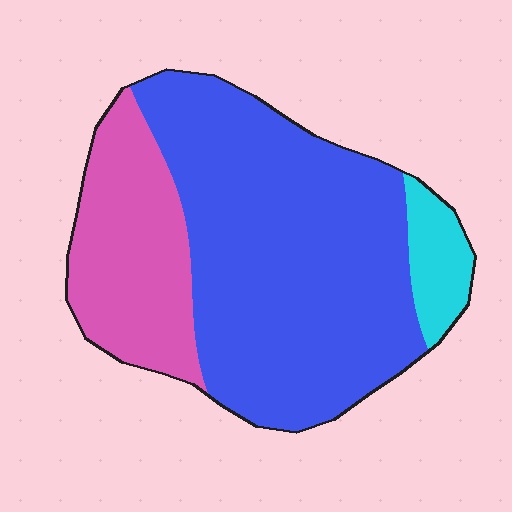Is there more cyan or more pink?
Pink.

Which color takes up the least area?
Cyan, at roughly 10%.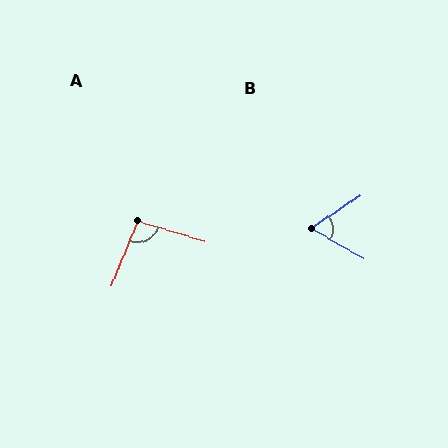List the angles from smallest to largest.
B (64°), A (95°).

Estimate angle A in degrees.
Approximately 95 degrees.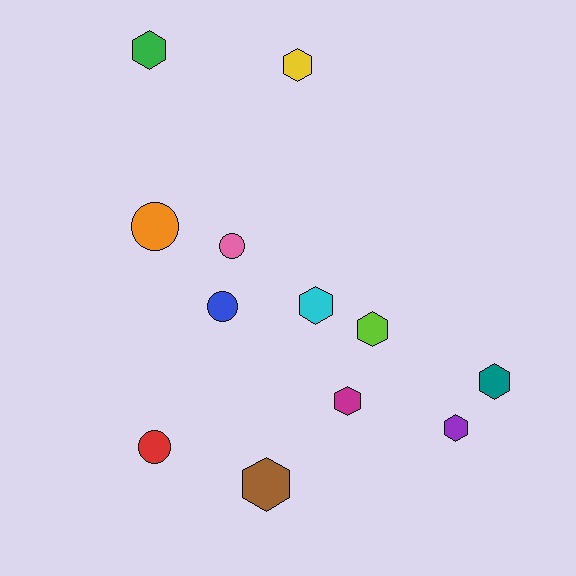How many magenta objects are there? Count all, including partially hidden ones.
There is 1 magenta object.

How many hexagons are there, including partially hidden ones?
There are 8 hexagons.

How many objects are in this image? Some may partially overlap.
There are 12 objects.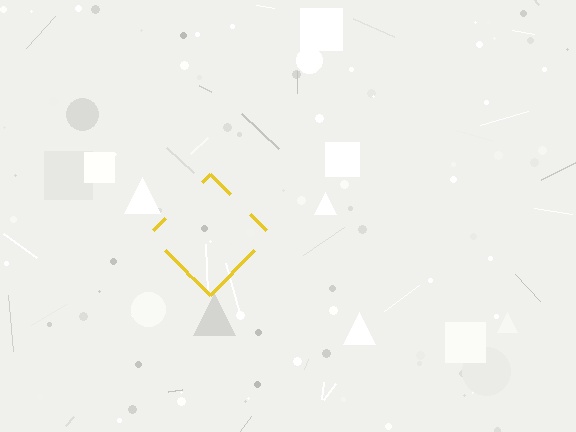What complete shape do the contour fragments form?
The contour fragments form a diamond.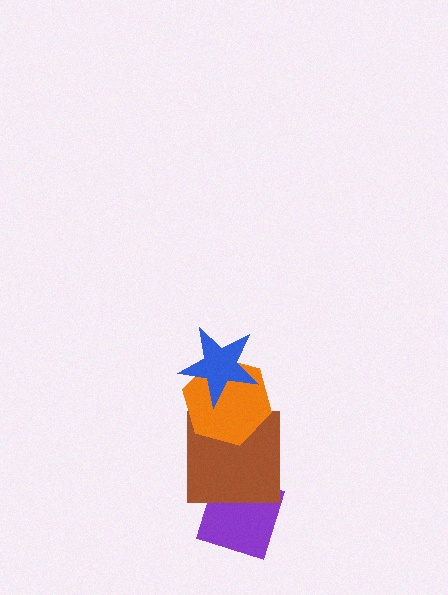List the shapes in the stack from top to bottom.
From top to bottom: the blue star, the orange hexagon, the brown square, the purple diamond.